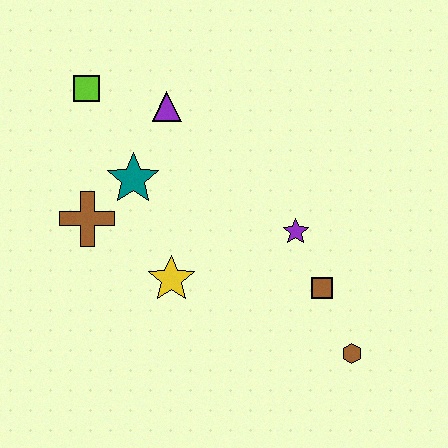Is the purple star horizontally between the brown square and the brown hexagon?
No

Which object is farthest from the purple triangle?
The brown hexagon is farthest from the purple triangle.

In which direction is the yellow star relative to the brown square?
The yellow star is to the left of the brown square.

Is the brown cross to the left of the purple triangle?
Yes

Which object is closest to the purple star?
The brown square is closest to the purple star.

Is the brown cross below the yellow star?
No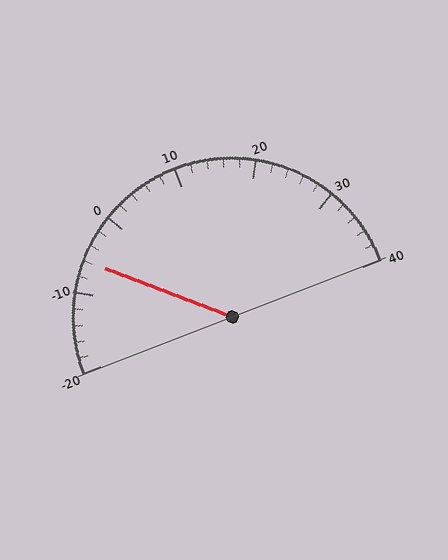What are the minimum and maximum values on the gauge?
The gauge ranges from -20 to 40.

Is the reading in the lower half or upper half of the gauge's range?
The reading is in the lower half of the range (-20 to 40).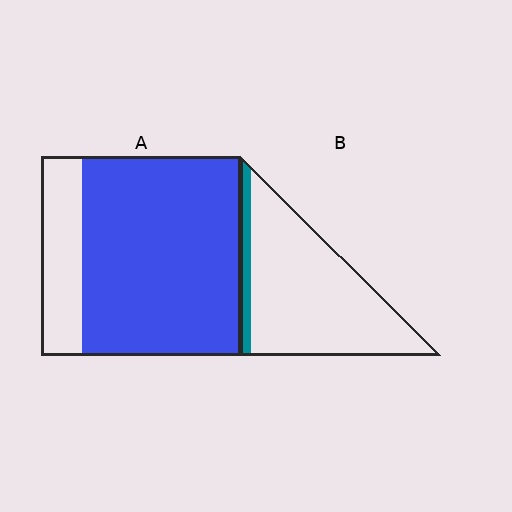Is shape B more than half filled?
No.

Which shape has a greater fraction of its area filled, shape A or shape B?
Shape A.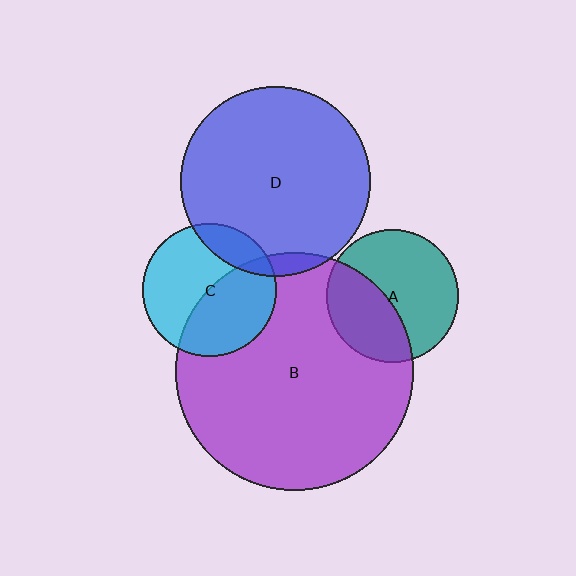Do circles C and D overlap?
Yes.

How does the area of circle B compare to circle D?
Approximately 1.6 times.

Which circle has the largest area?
Circle B (purple).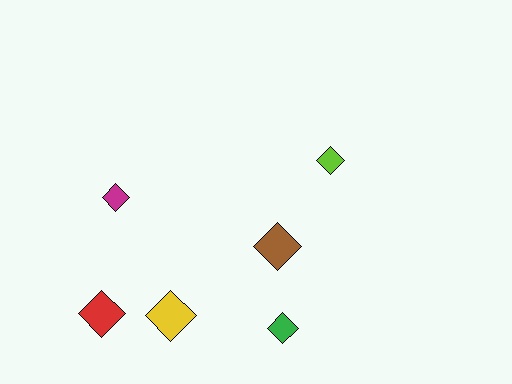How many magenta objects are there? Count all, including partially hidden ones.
There is 1 magenta object.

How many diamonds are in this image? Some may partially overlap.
There are 6 diamonds.